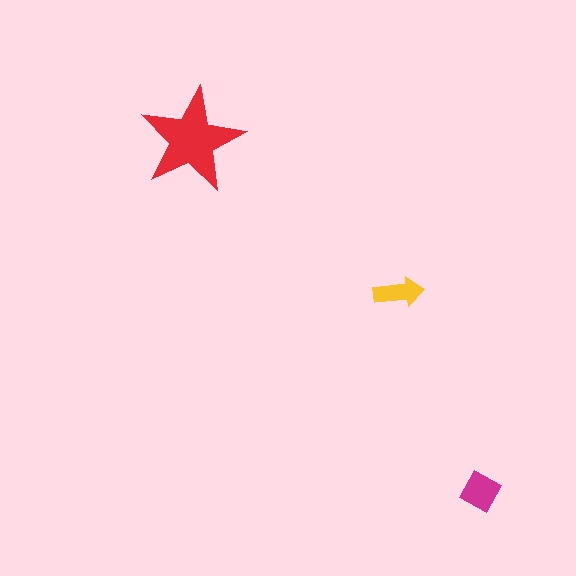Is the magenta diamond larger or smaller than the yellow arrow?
Larger.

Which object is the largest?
The red star.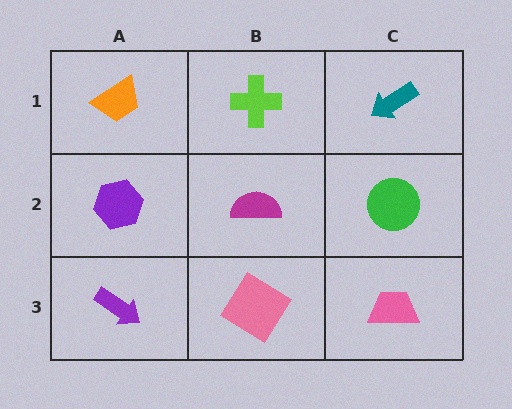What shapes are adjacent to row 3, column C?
A green circle (row 2, column C), a pink diamond (row 3, column B).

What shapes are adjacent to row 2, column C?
A teal arrow (row 1, column C), a pink trapezoid (row 3, column C), a magenta semicircle (row 2, column B).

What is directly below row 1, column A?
A purple hexagon.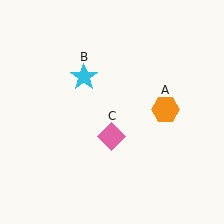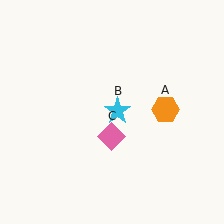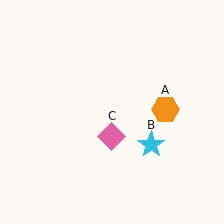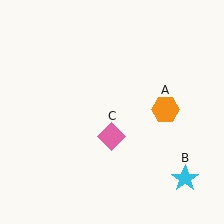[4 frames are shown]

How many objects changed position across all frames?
1 object changed position: cyan star (object B).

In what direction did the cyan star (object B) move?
The cyan star (object B) moved down and to the right.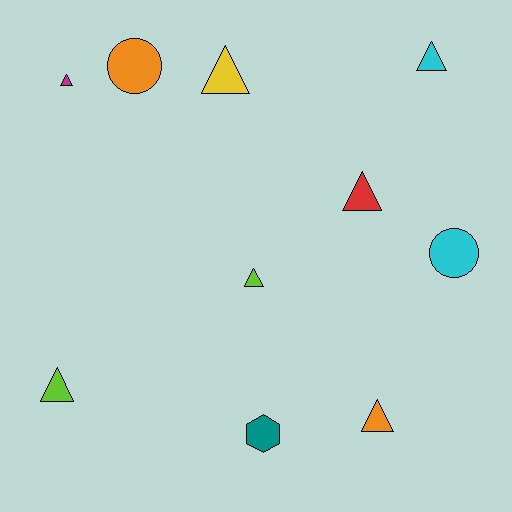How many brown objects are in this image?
There are no brown objects.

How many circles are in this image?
There are 2 circles.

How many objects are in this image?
There are 10 objects.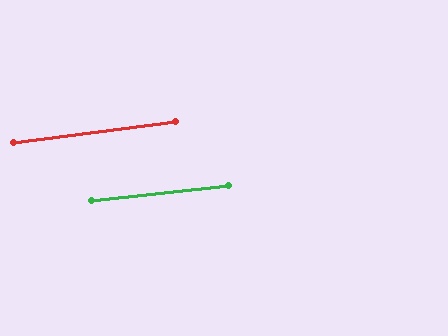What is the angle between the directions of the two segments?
Approximately 1 degree.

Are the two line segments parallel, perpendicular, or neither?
Parallel — their directions differ by only 1.0°.